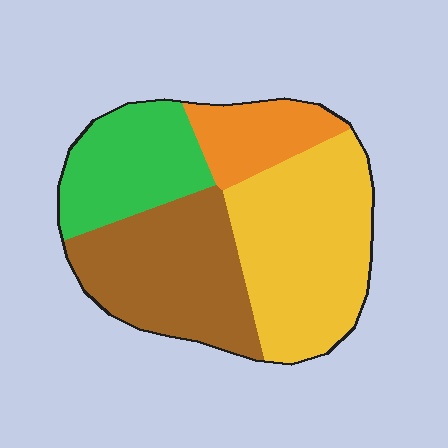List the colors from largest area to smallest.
From largest to smallest: yellow, brown, green, orange.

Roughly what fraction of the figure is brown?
Brown takes up about one third (1/3) of the figure.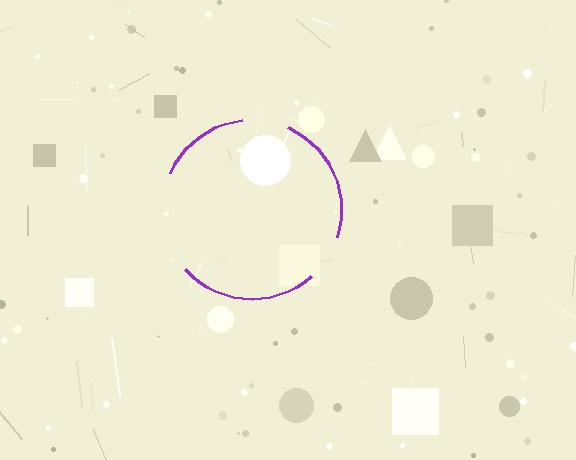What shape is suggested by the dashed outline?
The dashed outline suggests a circle.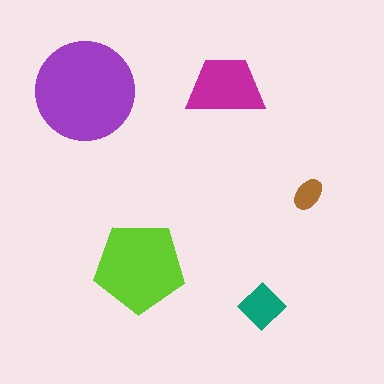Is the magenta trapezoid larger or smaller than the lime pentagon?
Smaller.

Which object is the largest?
The purple circle.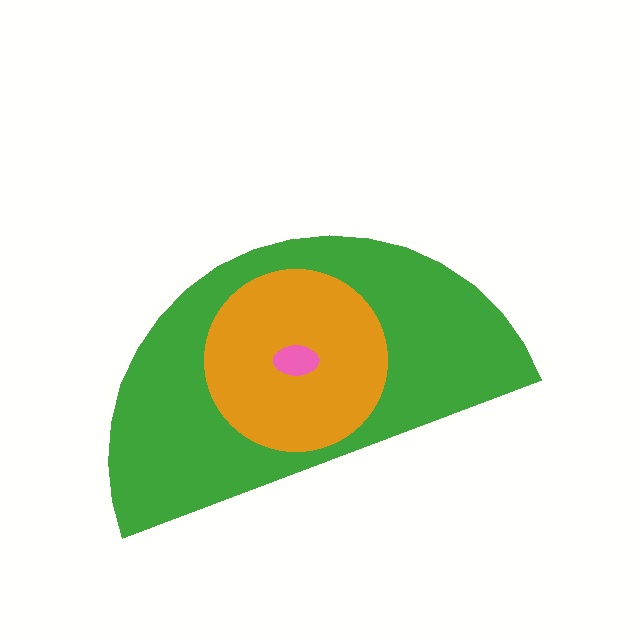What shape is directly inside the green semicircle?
The orange circle.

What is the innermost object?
The pink ellipse.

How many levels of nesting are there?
3.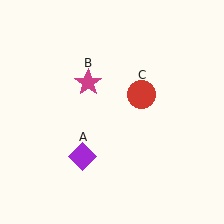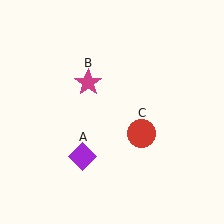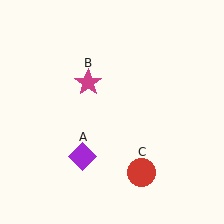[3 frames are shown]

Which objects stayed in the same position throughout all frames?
Purple diamond (object A) and magenta star (object B) remained stationary.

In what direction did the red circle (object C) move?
The red circle (object C) moved down.